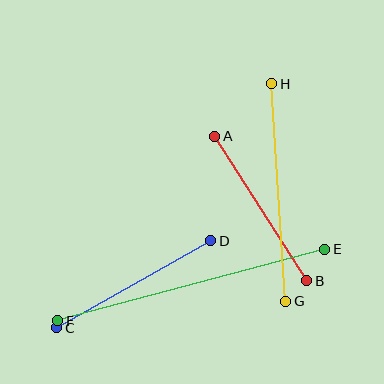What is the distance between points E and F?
The distance is approximately 276 pixels.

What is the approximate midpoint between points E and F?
The midpoint is at approximately (191, 285) pixels.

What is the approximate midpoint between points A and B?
The midpoint is at approximately (261, 209) pixels.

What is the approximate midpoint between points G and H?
The midpoint is at approximately (279, 193) pixels.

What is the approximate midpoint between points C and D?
The midpoint is at approximately (134, 284) pixels.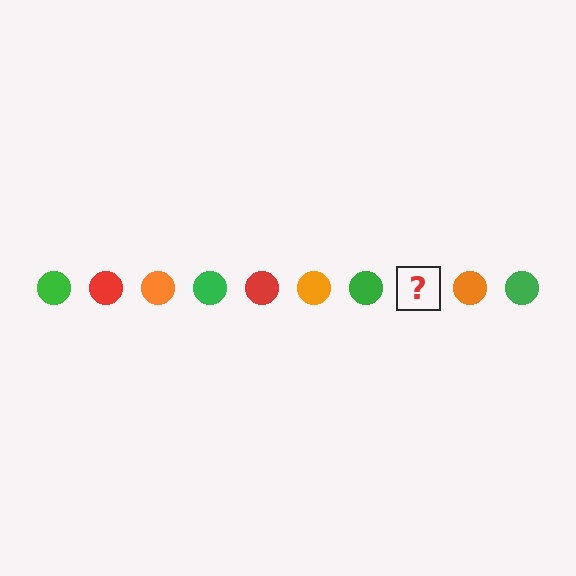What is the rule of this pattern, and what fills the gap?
The rule is that the pattern cycles through green, red, orange circles. The gap should be filled with a red circle.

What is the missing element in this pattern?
The missing element is a red circle.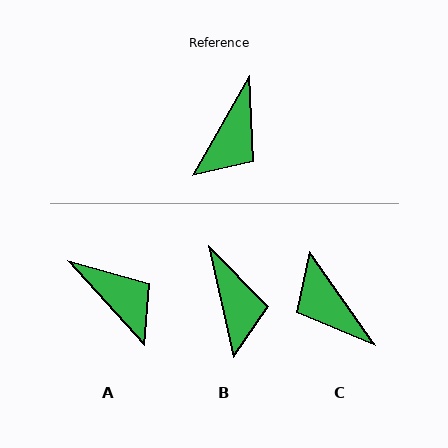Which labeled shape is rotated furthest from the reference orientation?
C, about 115 degrees away.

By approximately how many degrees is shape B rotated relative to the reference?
Approximately 42 degrees counter-clockwise.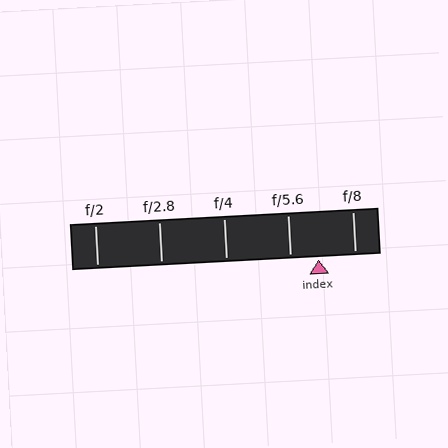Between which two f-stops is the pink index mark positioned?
The index mark is between f/5.6 and f/8.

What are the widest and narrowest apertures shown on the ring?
The widest aperture shown is f/2 and the narrowest is f/8.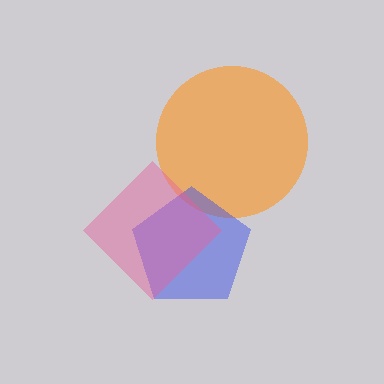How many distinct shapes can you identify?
There are 3 distinct shapes: an orange circle, a blue pentagon, a pink diamond.